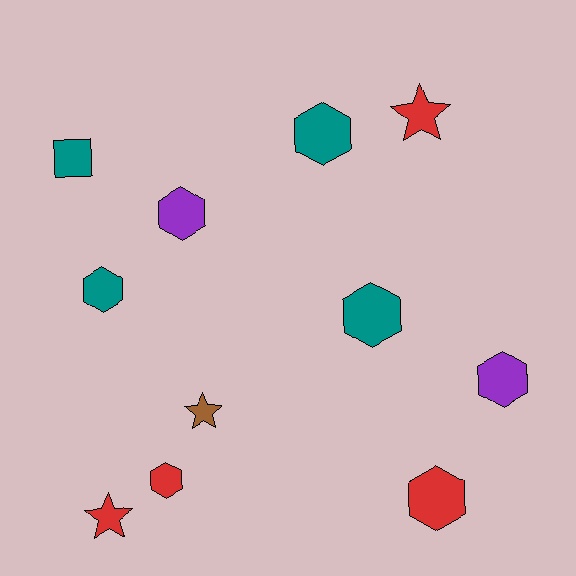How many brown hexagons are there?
There are no brown hexagons.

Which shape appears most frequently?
Hexagon, with 7 objects.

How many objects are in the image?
There are 11 objects.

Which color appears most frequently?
Teal, with 4 objects.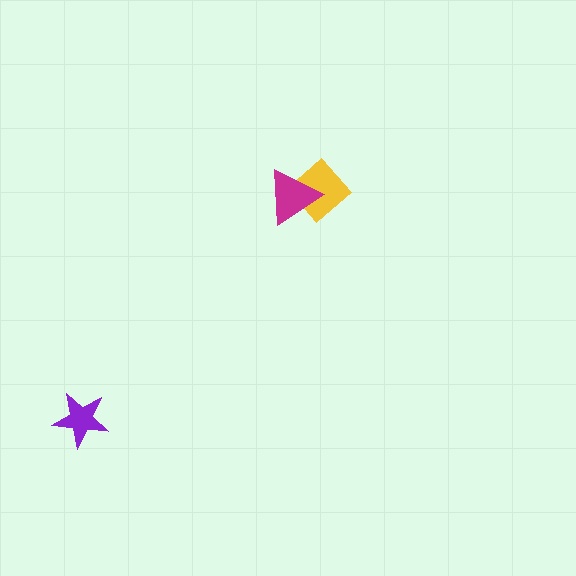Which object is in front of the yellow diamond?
The magenta triangle is in front of the yellow diamond.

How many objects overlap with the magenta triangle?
1 object overlaps with the magenta triangle.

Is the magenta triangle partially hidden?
No, no other shape covers it.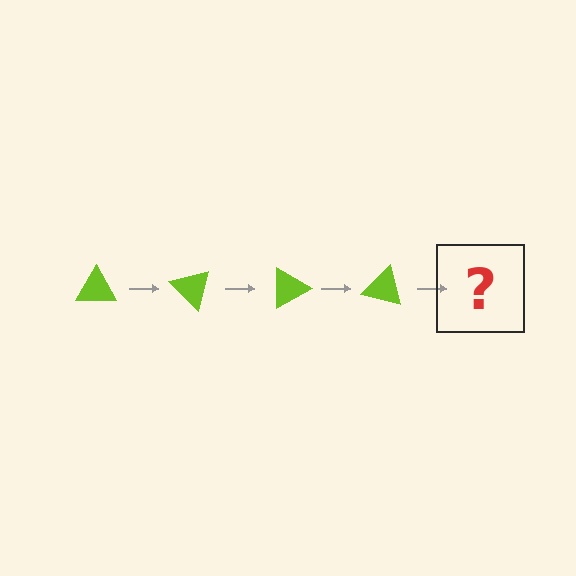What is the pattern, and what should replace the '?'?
The pattern is that the triangle rotates 45 degrees each step. The '?' should be a lime triangle rotated 180 degrees.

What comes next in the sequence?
The next element should be a lime triangle rotated 180 degrees.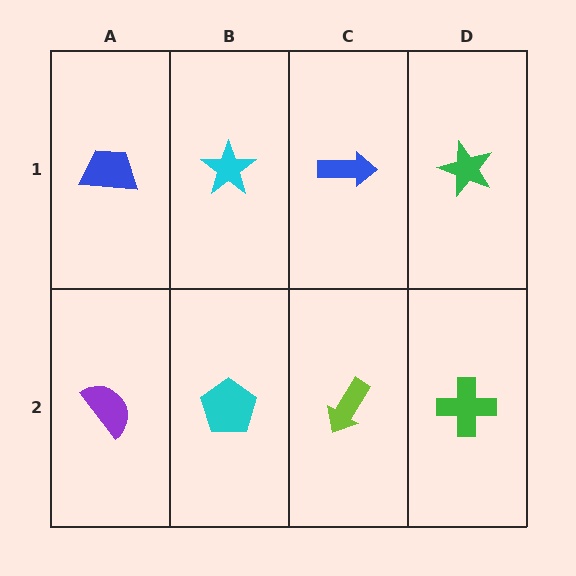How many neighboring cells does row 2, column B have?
3.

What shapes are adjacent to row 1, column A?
A purple semicircle (row 2, column A), a cyan star (row 1, column B).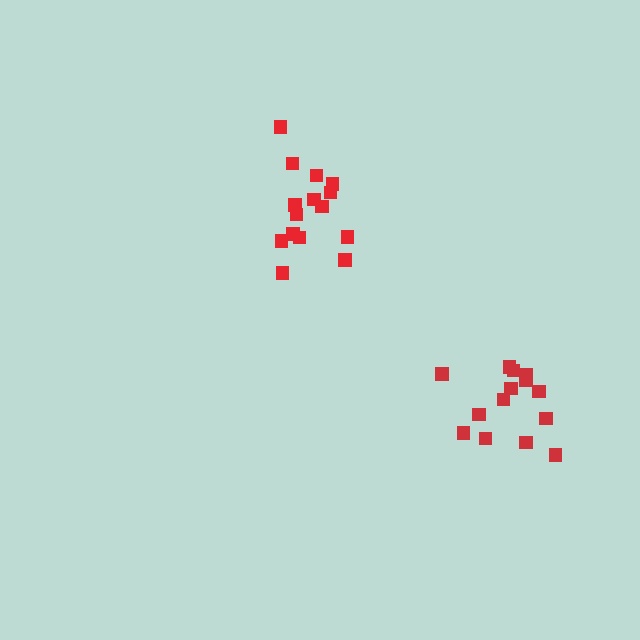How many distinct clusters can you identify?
There are 2 distinct clusters.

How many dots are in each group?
Group 1: 16 dots, Group 2: 14 dots (30 total).